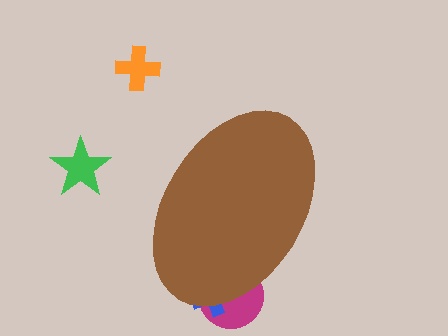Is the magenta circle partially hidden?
Yes, the magenta circle is partially hidden behind the brown ellipse.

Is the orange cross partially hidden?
No, the orange cross is fully visible.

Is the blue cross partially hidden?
Yes, the blue cross is partially hidden behind the brown ellipse.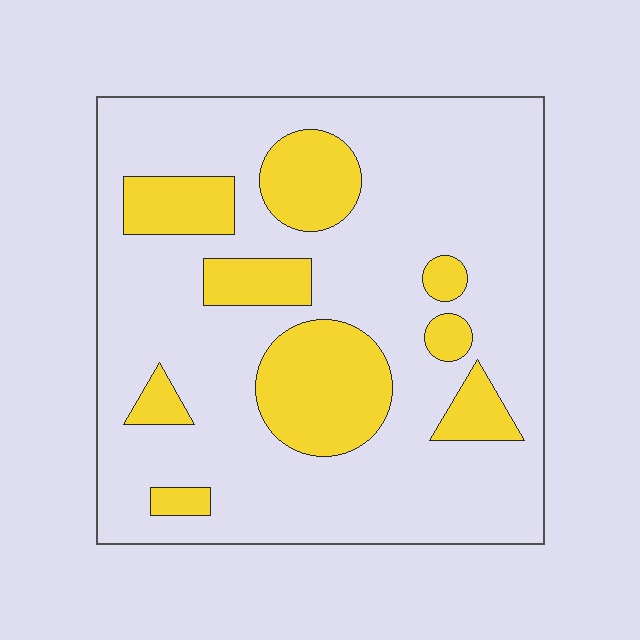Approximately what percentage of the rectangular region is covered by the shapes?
Approximately 25%.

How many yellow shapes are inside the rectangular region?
9.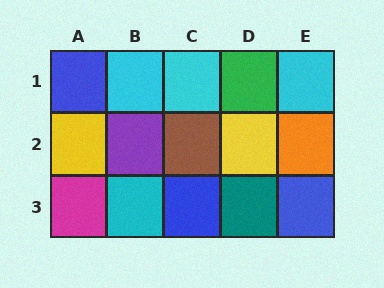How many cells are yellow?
2 cells are yellow.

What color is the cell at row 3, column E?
Blue.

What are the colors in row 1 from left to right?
Blue, cyan, cyan, green, cyan.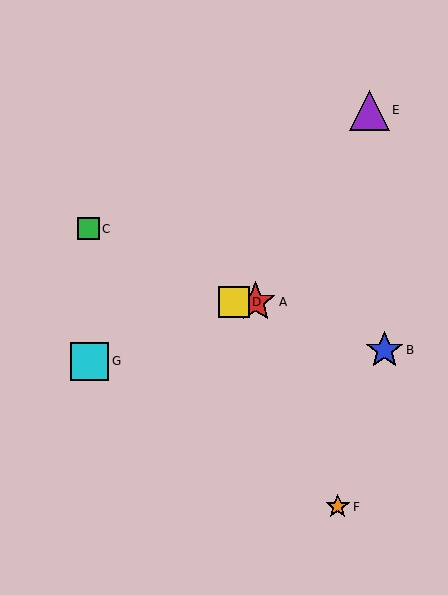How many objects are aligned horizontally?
2 objects (A, D) are aligned horizontally.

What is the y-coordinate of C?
Object C is at y≈229.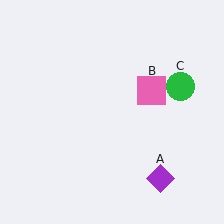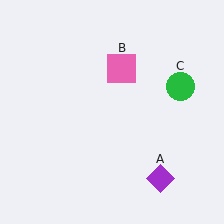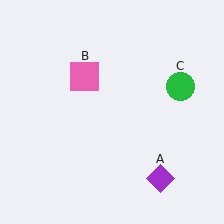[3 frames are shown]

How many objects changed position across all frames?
1 object changed position: pink square (object B).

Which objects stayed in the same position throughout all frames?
Purple diamond (object A) and green circle (object C) remained stationary.